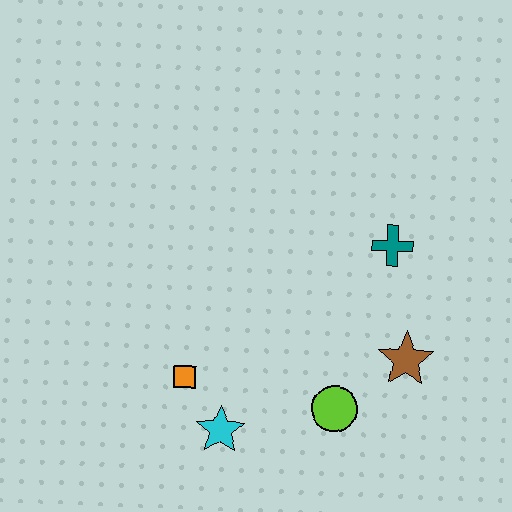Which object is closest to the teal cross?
The brown star is closest to the teal cross.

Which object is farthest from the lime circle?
The teal cross is farthest from the lime circle.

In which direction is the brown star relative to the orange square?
The brown star is to the right of the orange square.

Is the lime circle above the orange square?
No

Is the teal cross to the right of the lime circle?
Yes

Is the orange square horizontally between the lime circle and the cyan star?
No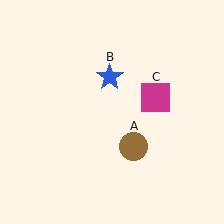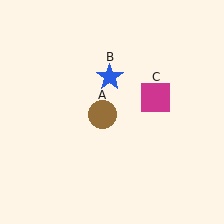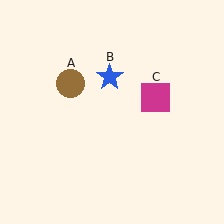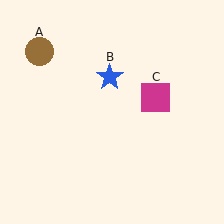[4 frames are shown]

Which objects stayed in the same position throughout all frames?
Blue star (object B) and magenta square (object C) remained stationary.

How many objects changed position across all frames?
1 object changed position: brown circle (object A).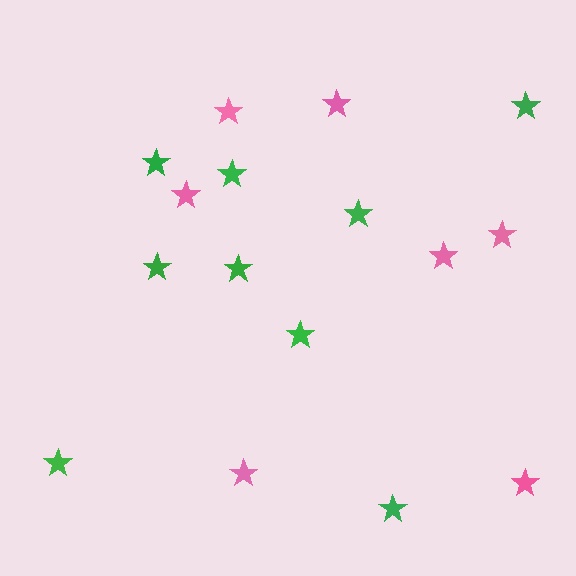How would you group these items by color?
There are 2 groups: one group of pink stars (7) and one group of green stars (9).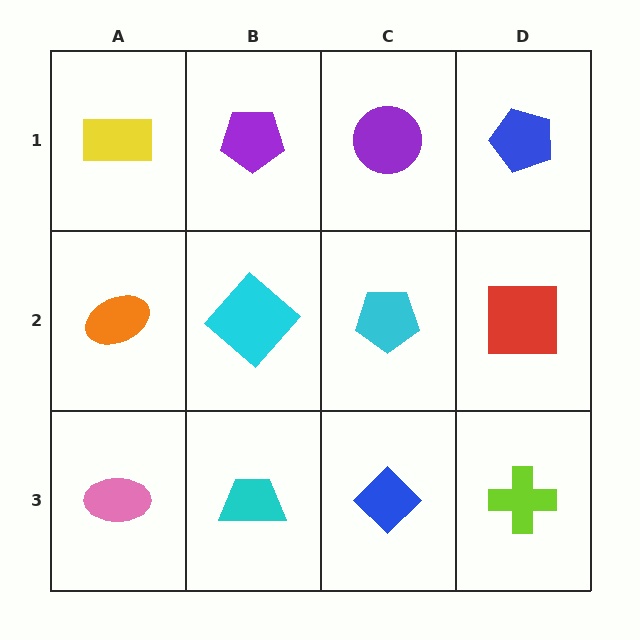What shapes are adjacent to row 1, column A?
An orange ellipse (row 2, column A), a purple pentagon (row 1, column B).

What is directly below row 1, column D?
A red square.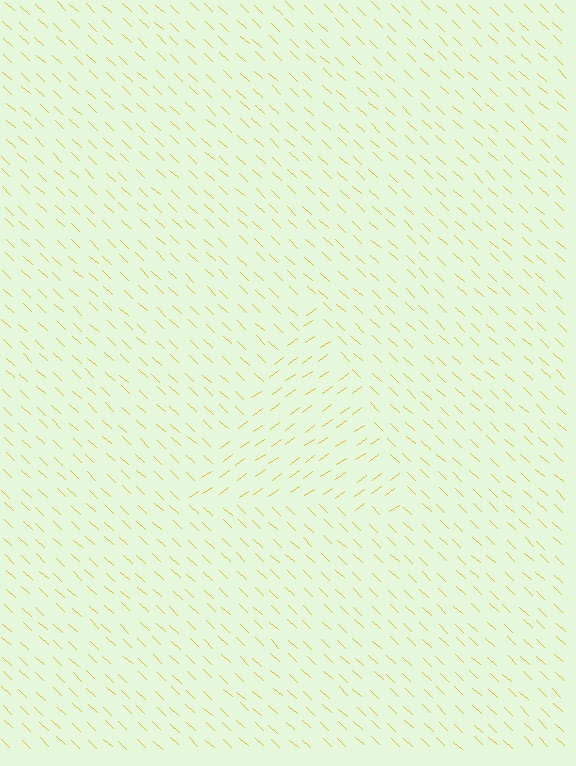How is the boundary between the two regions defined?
The boundary is defined purely by a change in line orientation (approximately 78 degrees difference). All lines are the same color and thickness.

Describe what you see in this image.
The image is filled with small yellow line segments. A triangle region in the image has lines oriented differently from the surrounding lines, creating a visible texture boundary.